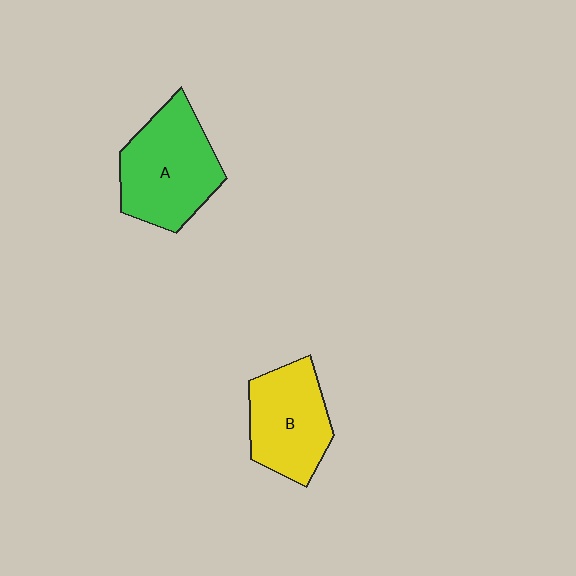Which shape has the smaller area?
Shape B (yellow).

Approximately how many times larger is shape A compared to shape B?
Approximately 1.2 times.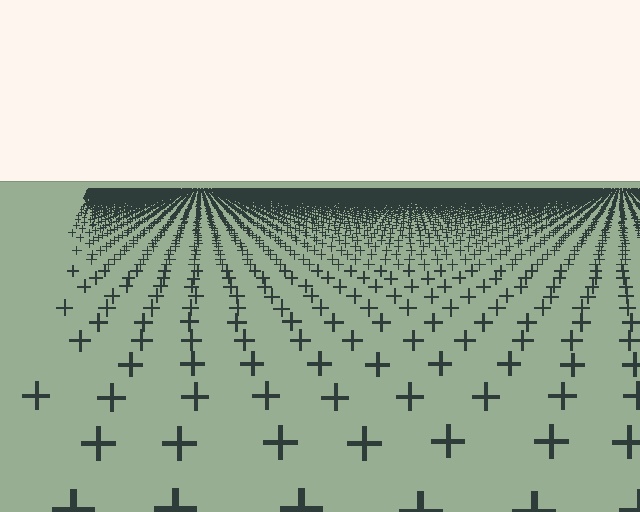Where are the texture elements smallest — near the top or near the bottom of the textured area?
Near the top.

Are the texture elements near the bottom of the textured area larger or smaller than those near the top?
Larger. Near the bottom, elements are closer to the viewer and appear at a bigger on-screen size.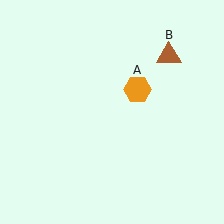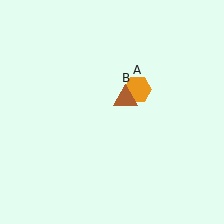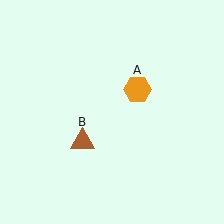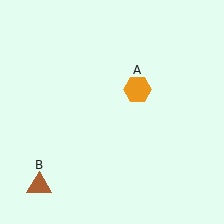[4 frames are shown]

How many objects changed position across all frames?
1 object changed position: brown triangle (object B).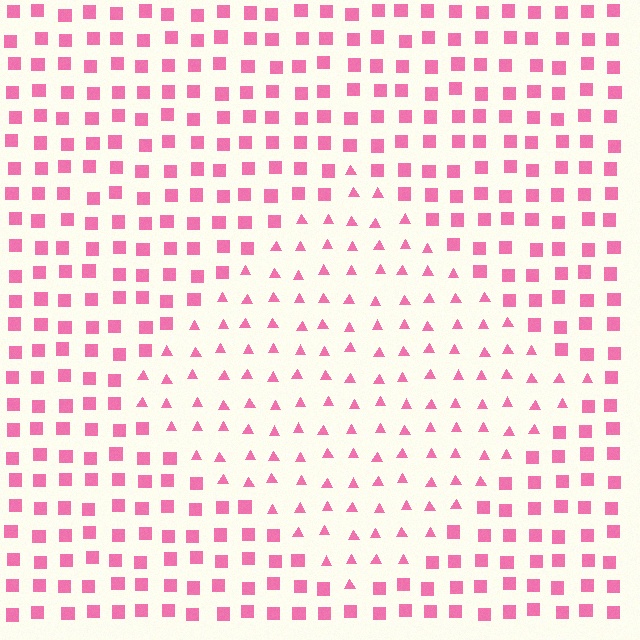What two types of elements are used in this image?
The image uses triangles inside the diamond region and squares outside it.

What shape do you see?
I see a diamond.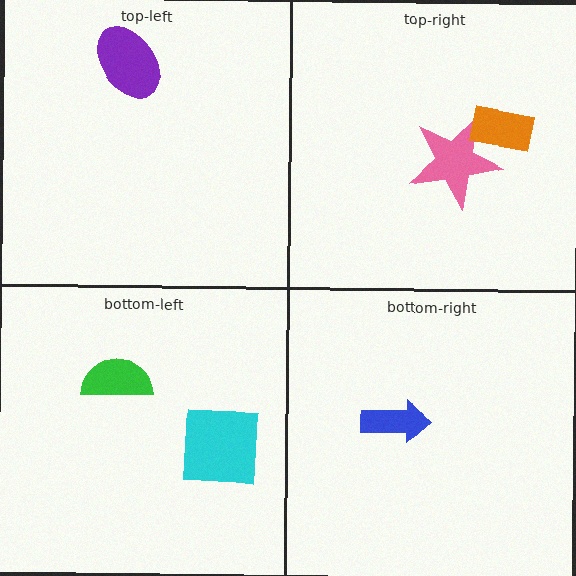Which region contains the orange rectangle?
The top-right region.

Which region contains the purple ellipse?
The top-left region.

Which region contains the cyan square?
The bottom-left region.